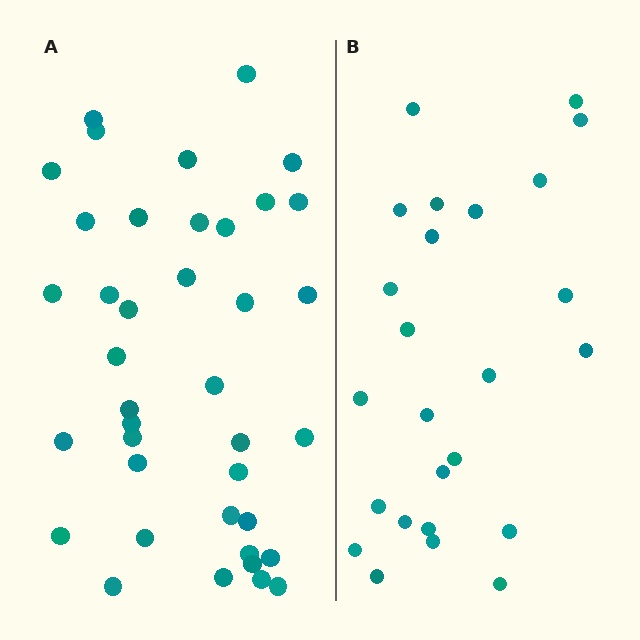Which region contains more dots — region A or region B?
Region A (the left region) has more dots.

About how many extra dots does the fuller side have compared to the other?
Region A has approximately 15 more dots than region B.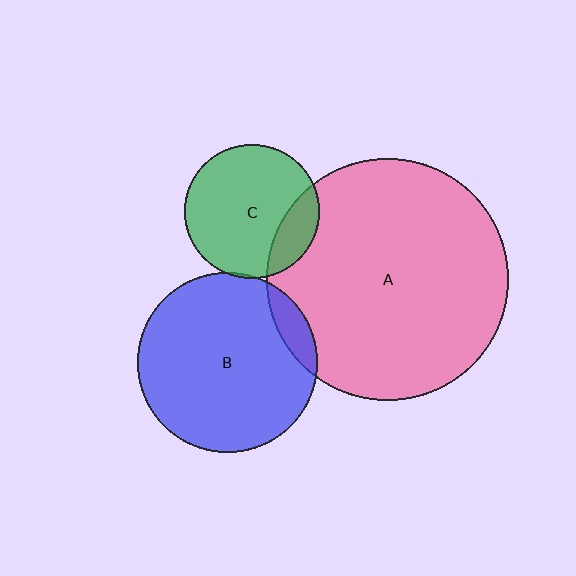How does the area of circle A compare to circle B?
Approximately 1.8 times.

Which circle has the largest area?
Circle A (pink).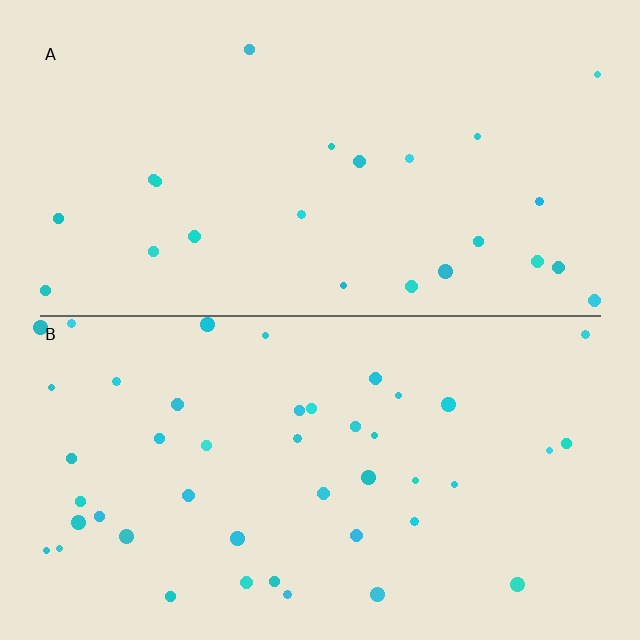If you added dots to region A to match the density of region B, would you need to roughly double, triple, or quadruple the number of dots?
Approximately double.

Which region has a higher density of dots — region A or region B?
B (the bottom).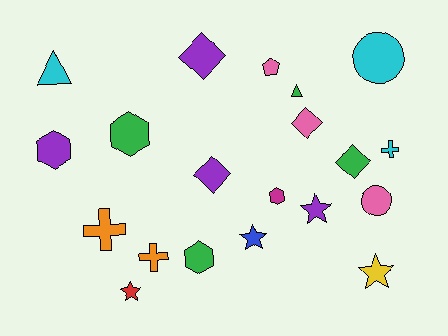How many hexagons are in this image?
There are 4 hexagons.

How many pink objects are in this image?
There are 3 pink objects.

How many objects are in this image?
There are 20 objects.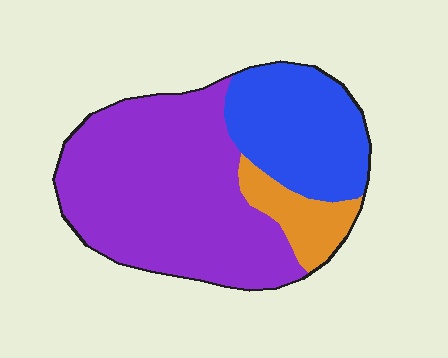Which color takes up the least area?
Orange, at roughly 10%.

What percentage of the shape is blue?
Blue covers roughly 30% of the shape.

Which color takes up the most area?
Purple, at roughly 60%.